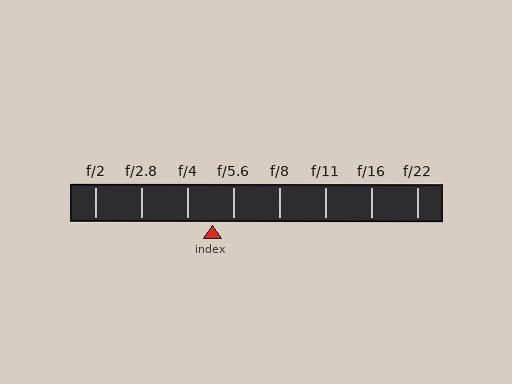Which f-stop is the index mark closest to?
The index mark is closest to f/5.6.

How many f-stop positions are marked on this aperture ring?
There are 8 f-stop positions marked.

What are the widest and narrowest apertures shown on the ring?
The widest aperture shown is f/2 and the narrowest is f/22.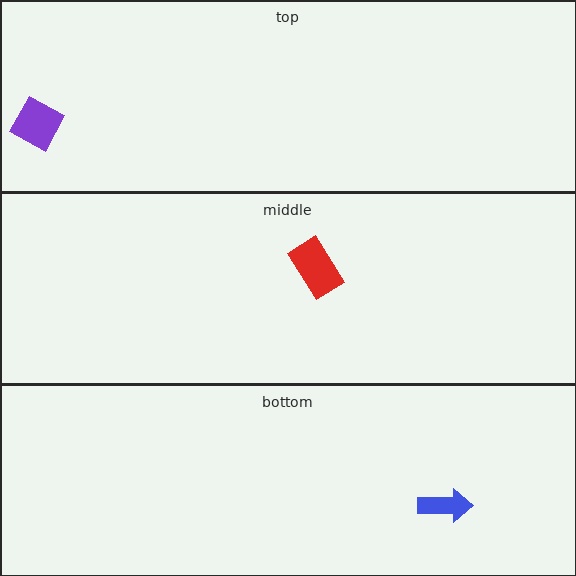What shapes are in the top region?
The purple square.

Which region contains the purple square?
The top region.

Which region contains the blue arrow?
The bottom region.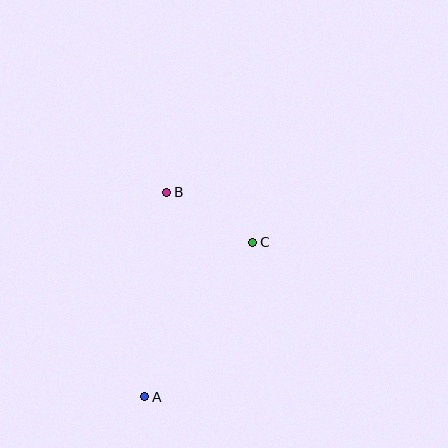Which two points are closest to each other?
Points B and C are closest to each other.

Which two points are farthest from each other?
Points A and B are farthest from each other.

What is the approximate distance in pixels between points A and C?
The distance between A and C is approximately 189 pixels.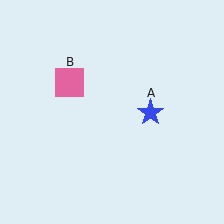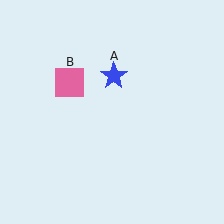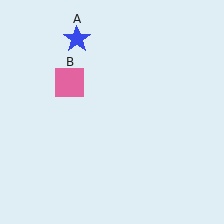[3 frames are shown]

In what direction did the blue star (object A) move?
The blue star (object A) moved up and to the left.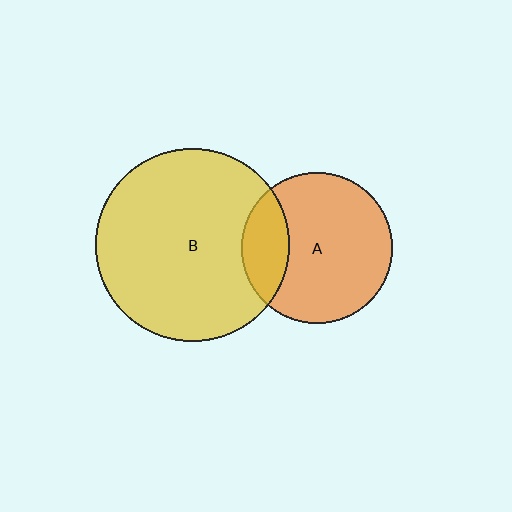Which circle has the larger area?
Circle B (yellow).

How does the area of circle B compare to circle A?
Approximately 1.6 times.